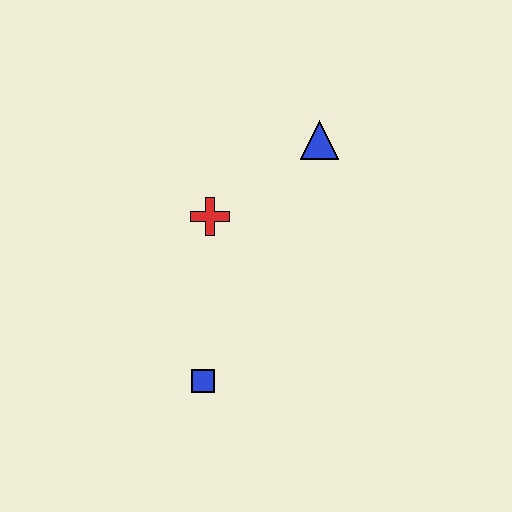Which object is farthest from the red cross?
The blue square is farthest from the red cross.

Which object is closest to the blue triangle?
The red cross is closest to the blue triangle.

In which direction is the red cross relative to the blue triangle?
The red cross is to the left of the blue triangle.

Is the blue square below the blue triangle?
Yes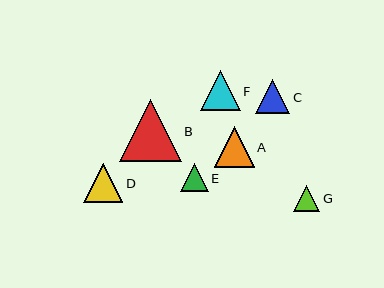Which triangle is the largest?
Triangle B is the largest with a size of approximately 61 pixels.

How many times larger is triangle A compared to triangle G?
Triangle A is approximately 1.6 times the size of triangle G.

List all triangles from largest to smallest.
From largest to smallest: B, A, F, D, C, E, G.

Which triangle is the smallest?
Triangle G is the smallest with a size of approximately 26 pixels.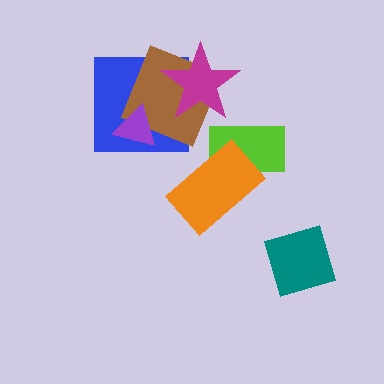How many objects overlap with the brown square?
3 objects overlap with the brown square.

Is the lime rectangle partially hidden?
Yes, it is partially covered by another shape.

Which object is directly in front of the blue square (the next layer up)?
The brown square is directly in front of the blue square.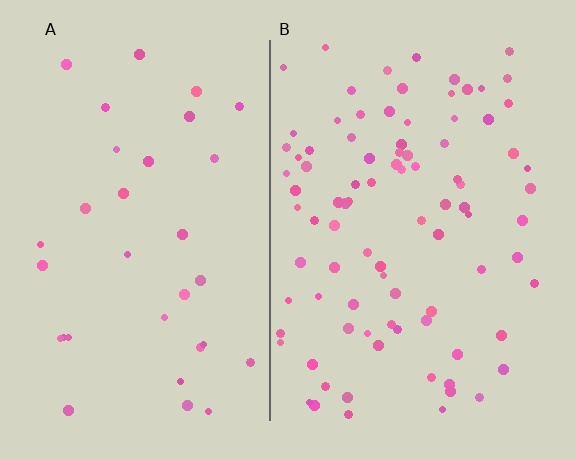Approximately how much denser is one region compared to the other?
Approximately 2.7× — region B over region A.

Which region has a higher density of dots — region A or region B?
B (the right).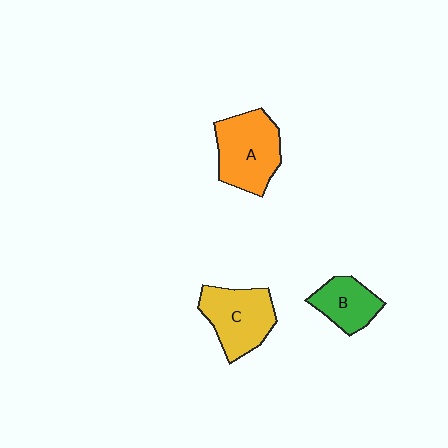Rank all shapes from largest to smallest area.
From largest to smallest: A (orange), C (yellow), B (green).